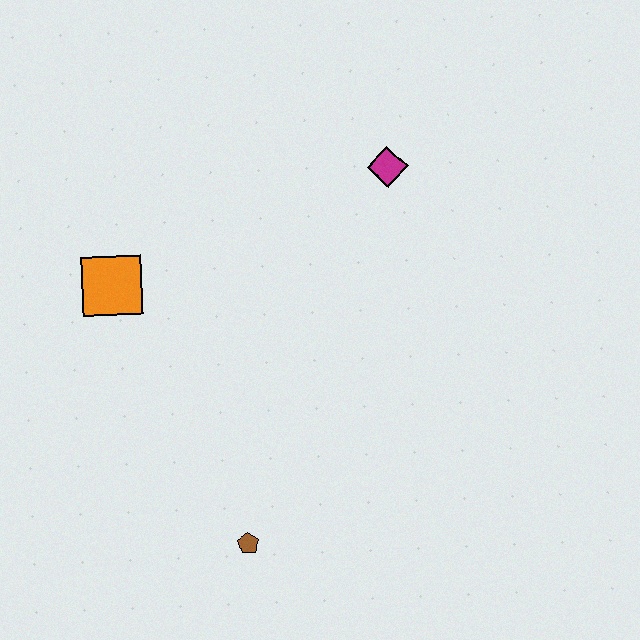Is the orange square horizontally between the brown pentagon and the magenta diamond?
No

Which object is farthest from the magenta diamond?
The brown pentagon is farthest from the magenta diamond.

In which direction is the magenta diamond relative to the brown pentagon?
The magenta diamond is above the brown pentagon.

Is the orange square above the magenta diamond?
No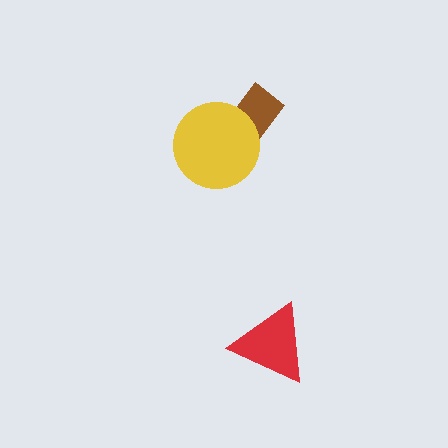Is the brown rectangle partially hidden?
Yes, it is partially covered by another shape.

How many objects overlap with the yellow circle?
1 object overlaps with the yellow circle.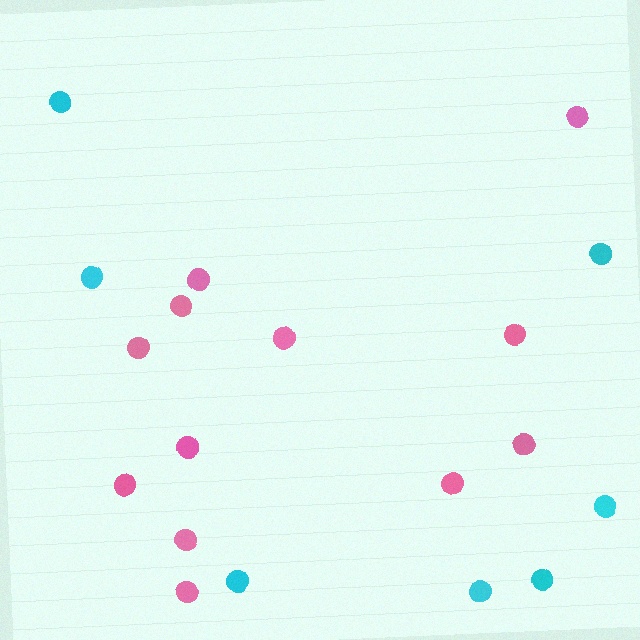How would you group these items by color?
There are 2 groups: one group of cyan circles (7) and one group of pink circles (12).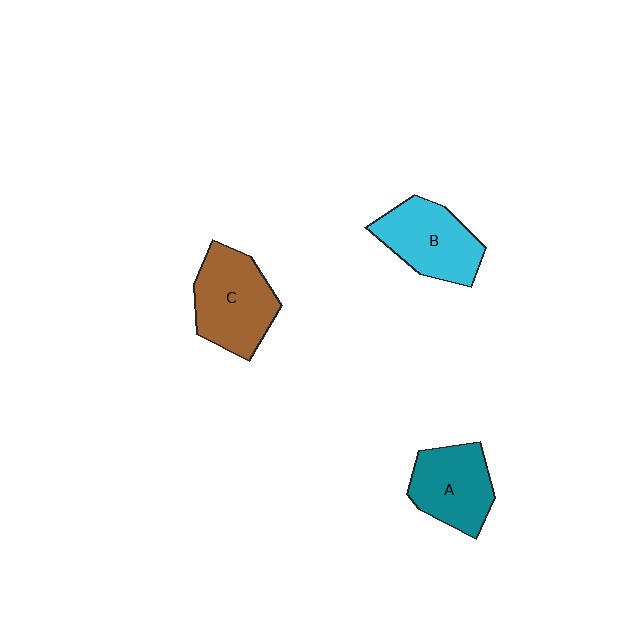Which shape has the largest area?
Shape C (brown).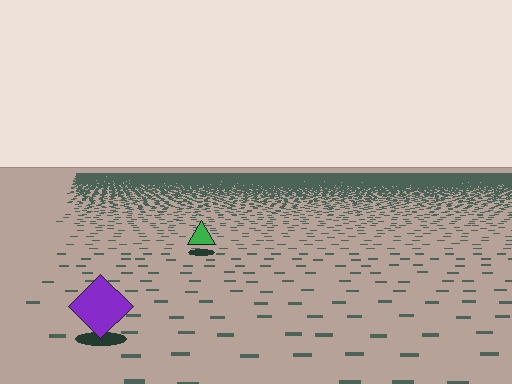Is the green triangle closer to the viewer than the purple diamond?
No. The purple diamond is closer — you can tell from the texture gradient: the ground texture is coarser near it.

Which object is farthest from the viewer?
The green triangle is farthest from the viewer. It appears smaller and the ground texture around it is denser.